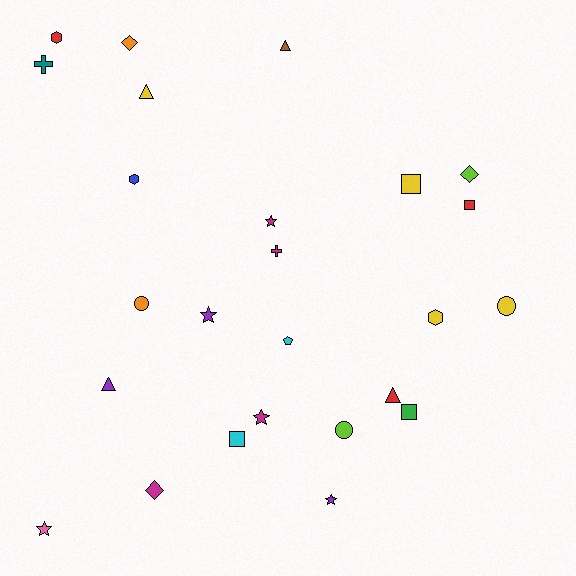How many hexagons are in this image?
There are 3 hexagons.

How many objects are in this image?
There are 25 objects.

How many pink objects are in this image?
There is 1 pink object.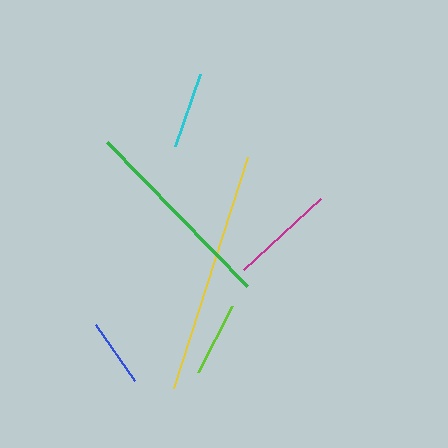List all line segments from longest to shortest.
From longest to shortest: yellow, green, magenta, cyan, lime, blue.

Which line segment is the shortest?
The blue line is the shortest at approximately 68 pixels.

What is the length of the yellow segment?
The yellow segment is approximately 243 pixels long.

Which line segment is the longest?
The yellow line is the longest at approximately 243 pixels.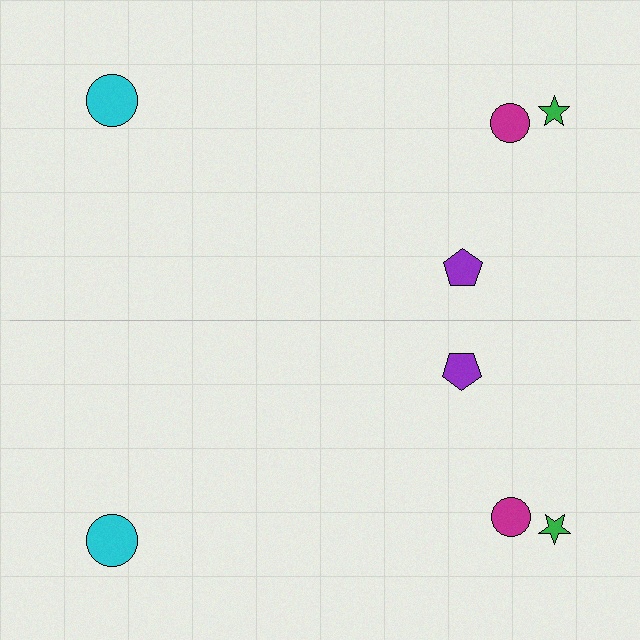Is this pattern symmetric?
Yes, this pattern has bilateral (reflection) symmetry.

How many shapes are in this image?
There are 8 shapes in this image.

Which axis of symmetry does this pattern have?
The pattern has a horizontal axis of symmetry running through the center of the image.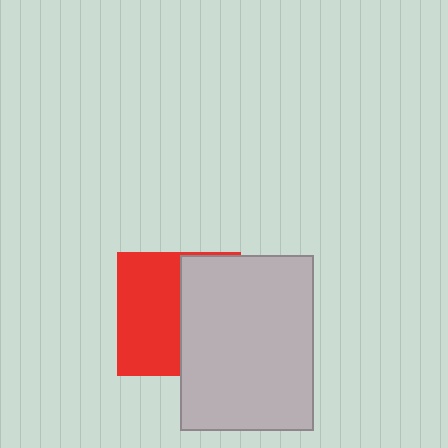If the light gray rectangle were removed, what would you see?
You would see the complete red square.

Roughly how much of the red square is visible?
About half of it is visible (roughly 52%).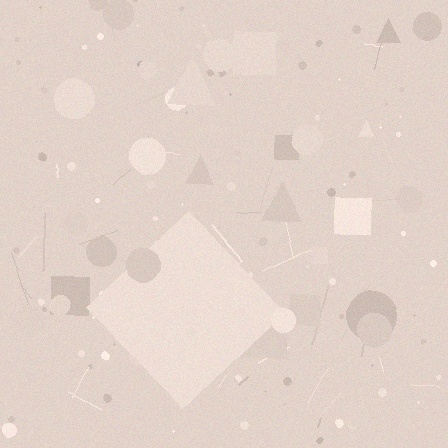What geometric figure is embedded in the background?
A diamond is embedded in the background.